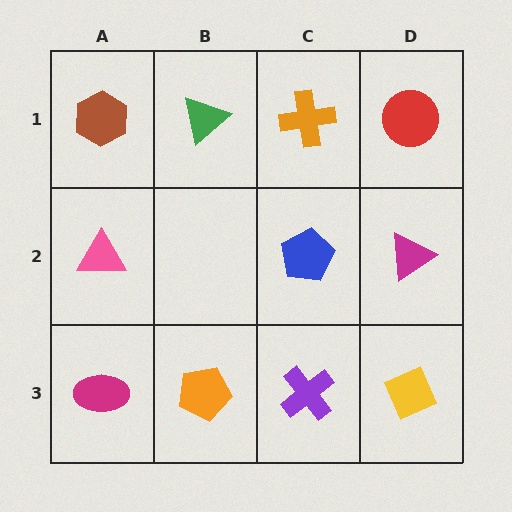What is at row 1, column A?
A brown hexagon.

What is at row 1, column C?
An orange cross.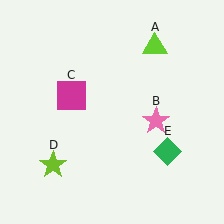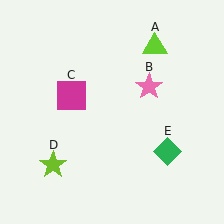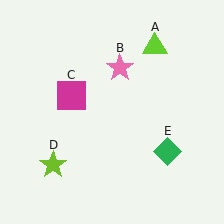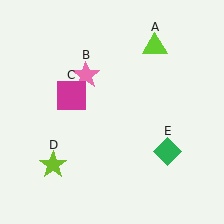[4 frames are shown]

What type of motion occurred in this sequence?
The pink star (object B) rotated counterclockwise around the center of the scene.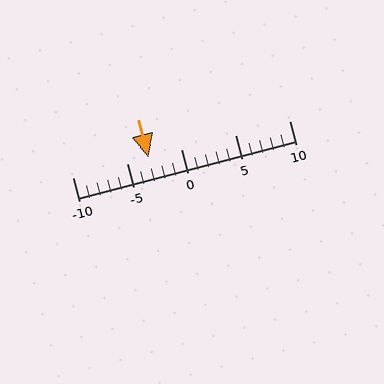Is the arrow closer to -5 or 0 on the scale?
The arrow is closer to -5.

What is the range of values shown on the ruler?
The ruler shows values from -10 to 10.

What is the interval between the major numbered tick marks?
The major tick marks are spaced 5 units apart.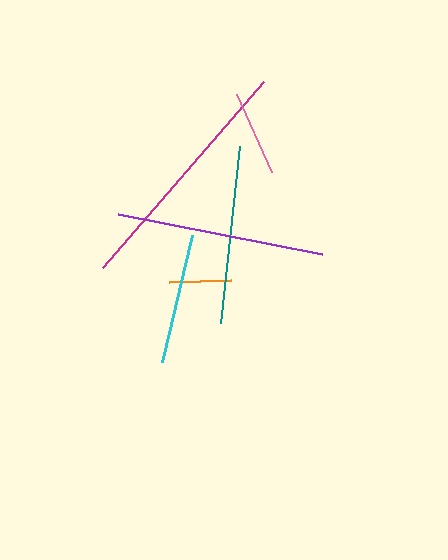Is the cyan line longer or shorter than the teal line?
The teal line is longer than the cyan line.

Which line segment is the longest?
The magenta line is the longest at approximately 246 pixels.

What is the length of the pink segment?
The pink segment is approximately 86 pixels long.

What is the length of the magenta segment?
The magenta segment is approximately 246 pixels long.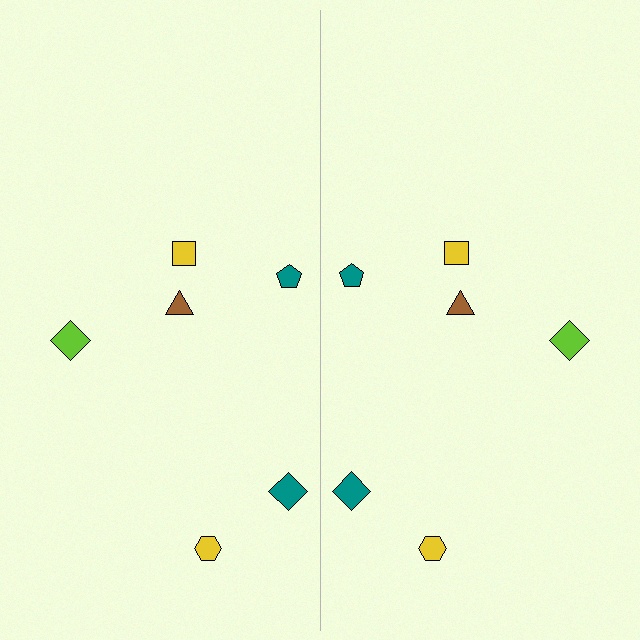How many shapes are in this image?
There are 12 shapes in this image.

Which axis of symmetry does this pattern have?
The pattern has a vertical axis of symmetry running through the center of the image.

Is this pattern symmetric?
Yes, this pattern has bilateral (reflection) symmetry.